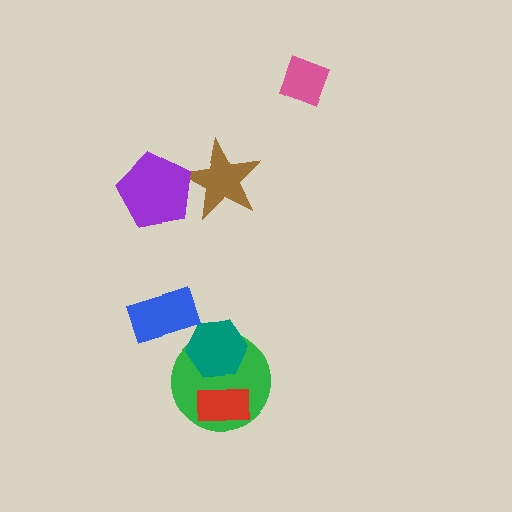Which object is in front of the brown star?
The purple pentagon is in front of the brown star.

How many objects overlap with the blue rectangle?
0 objects overlap with the blue rectangle.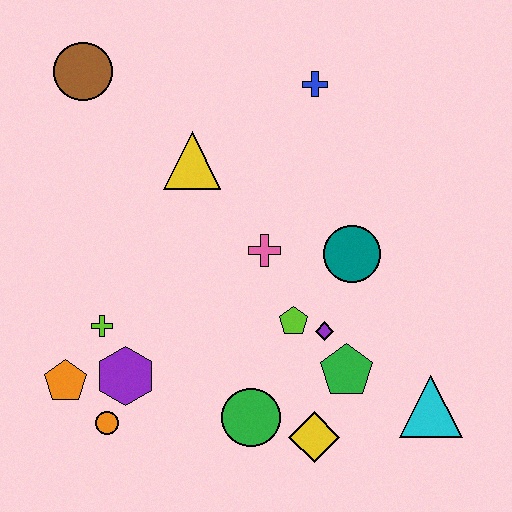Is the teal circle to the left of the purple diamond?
No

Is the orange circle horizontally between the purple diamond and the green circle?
No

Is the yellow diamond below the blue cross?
Yes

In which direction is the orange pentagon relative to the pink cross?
The orange pentagon is to the left of the pink cross.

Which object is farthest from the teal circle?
The brown circle is farthest from the teal circle.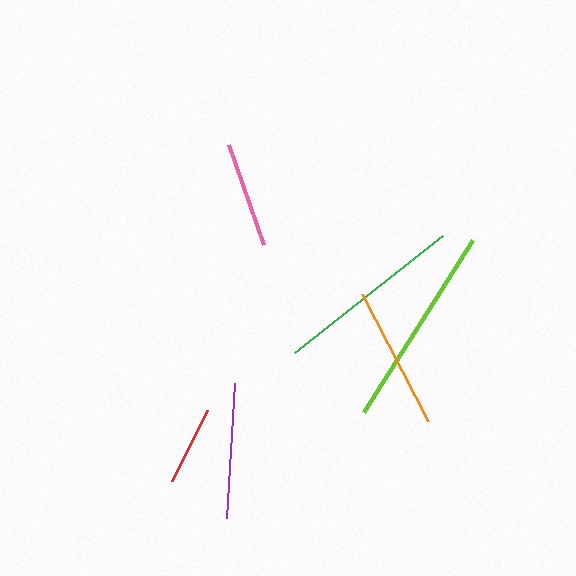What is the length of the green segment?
The green segment is approximately 189 pixels long.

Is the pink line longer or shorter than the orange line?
The orange line is longer than the pink line.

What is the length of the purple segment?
The purple segment is approximately 136 pixels long.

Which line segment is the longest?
The lime line is the longest at approximately 204 pixels.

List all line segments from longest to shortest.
From longest to shortest: lime, green, orange, purple, pink, red.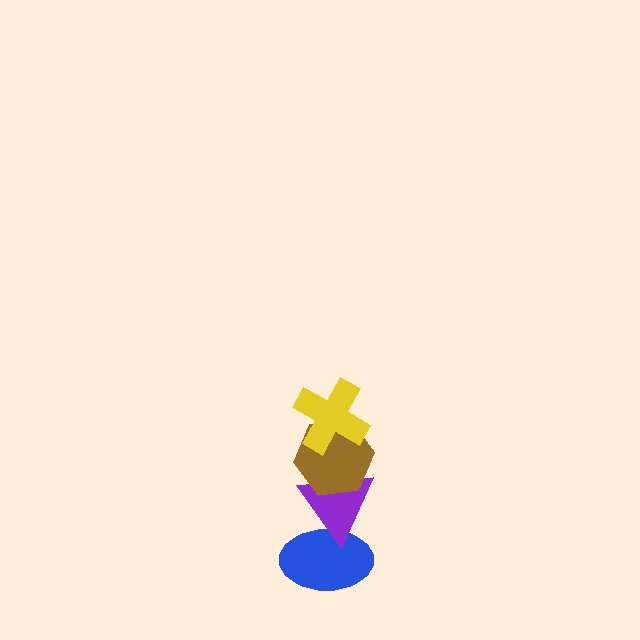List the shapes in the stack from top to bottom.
From top to bottom: the yellow cross, the brown hexagon, the purple triangle, the blue ellipse.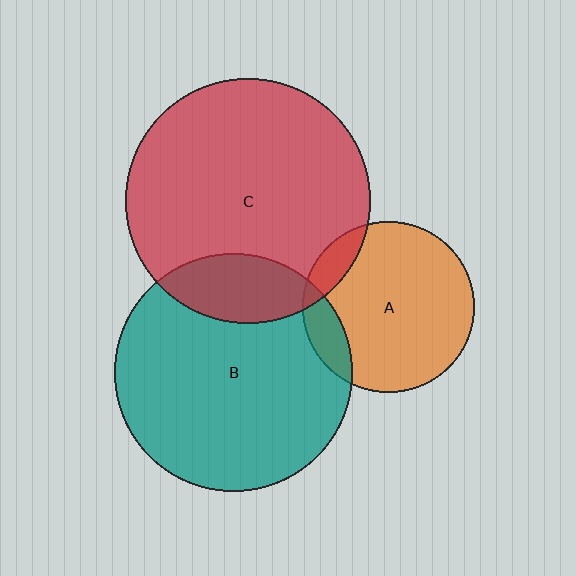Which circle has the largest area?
Circle C (red).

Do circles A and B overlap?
Yes.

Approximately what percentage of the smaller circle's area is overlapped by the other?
Approximately 15%.